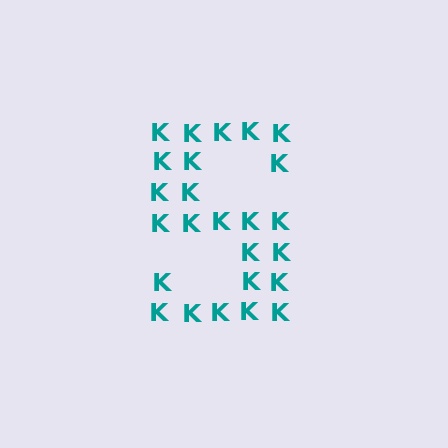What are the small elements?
The small elements are letter K's.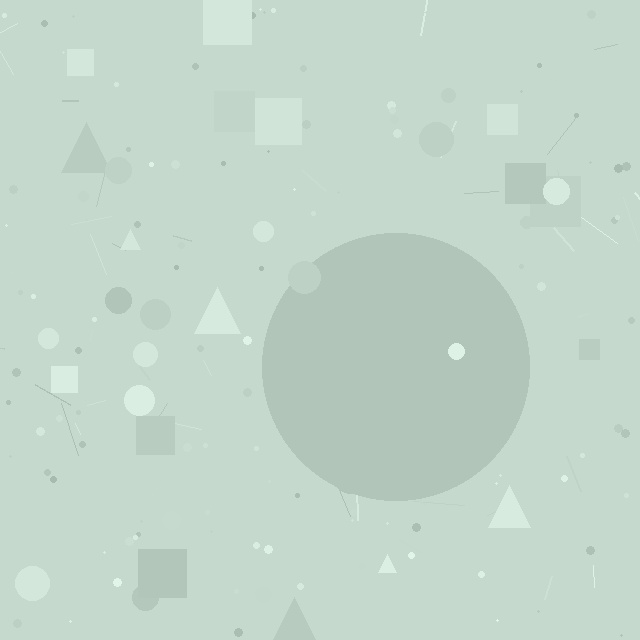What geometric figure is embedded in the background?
A circle is embedded in the background.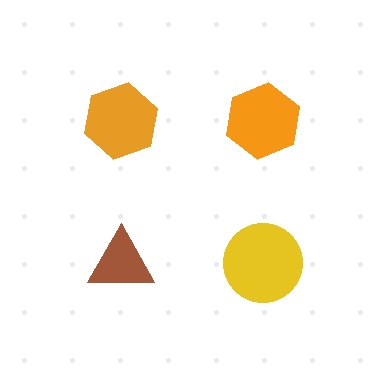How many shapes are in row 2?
2 shapes.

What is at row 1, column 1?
An orange hexagon.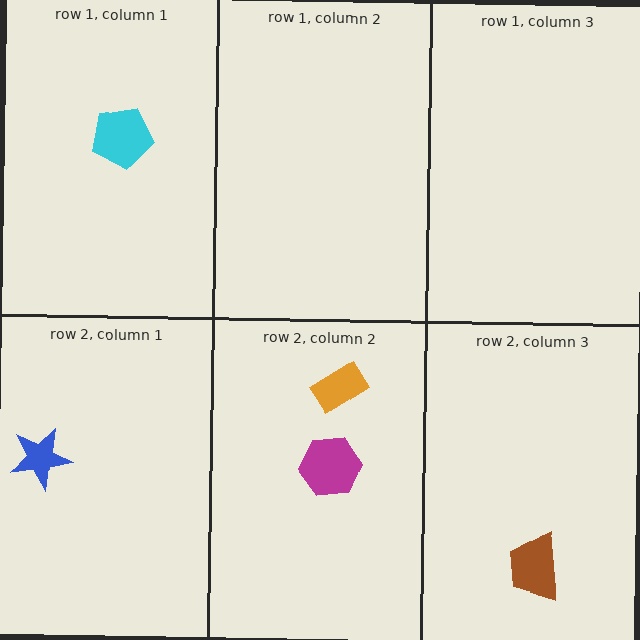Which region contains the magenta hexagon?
The row 2, column 2 region.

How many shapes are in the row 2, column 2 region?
2.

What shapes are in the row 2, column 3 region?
The brown trapezoid.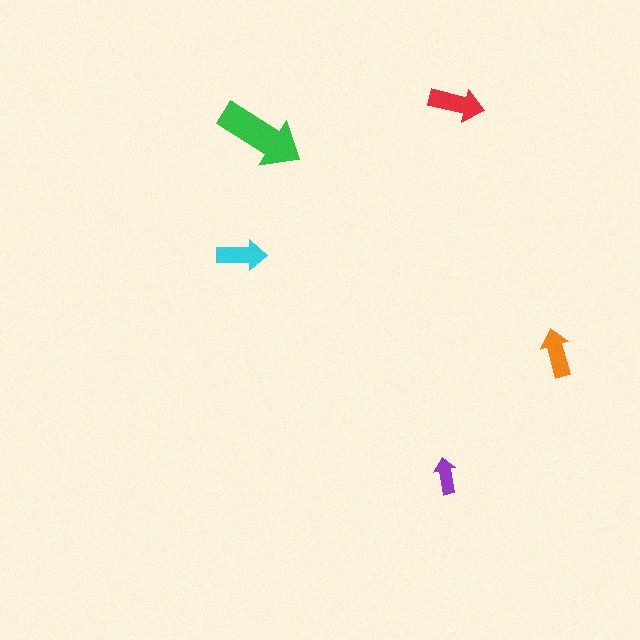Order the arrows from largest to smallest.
the green one, the red one, the cyan one, the orange one, the purple one.